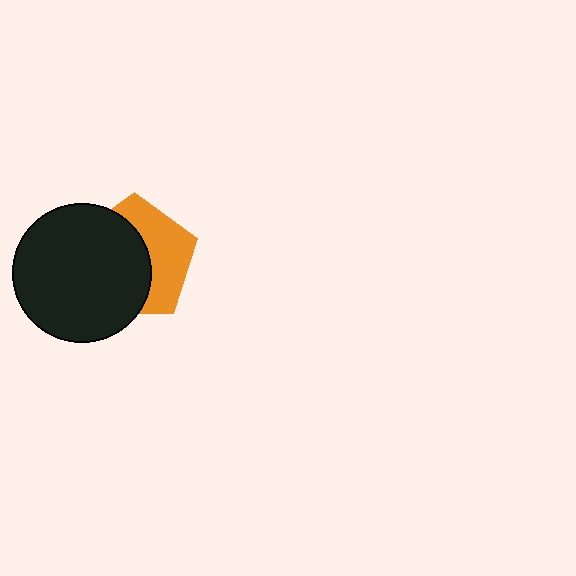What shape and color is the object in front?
The object in front is a black circle.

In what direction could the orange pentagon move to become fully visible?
The orange pentagon could move right. That would shift it out from behind the black circle entirely.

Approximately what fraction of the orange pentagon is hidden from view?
Roughly 57% of the orange pentagon is hidden behind the black circle.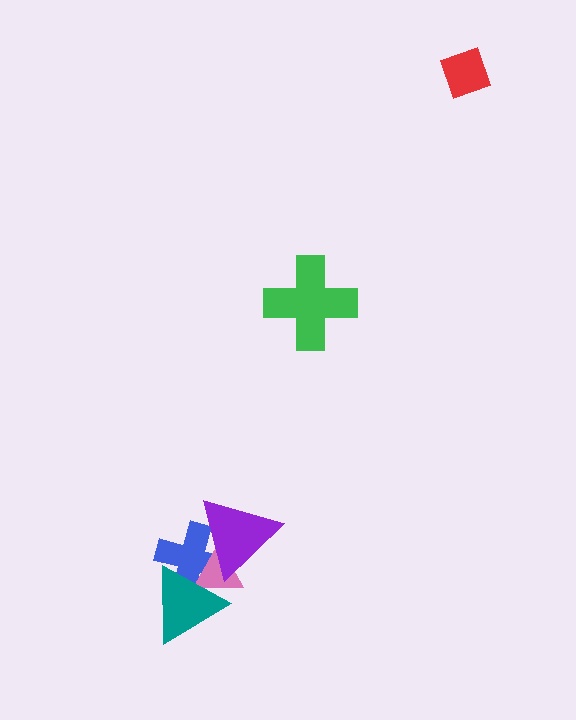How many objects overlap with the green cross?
0 objects overlap with the green cross.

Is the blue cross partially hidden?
Yes, it is partially covered by another shape.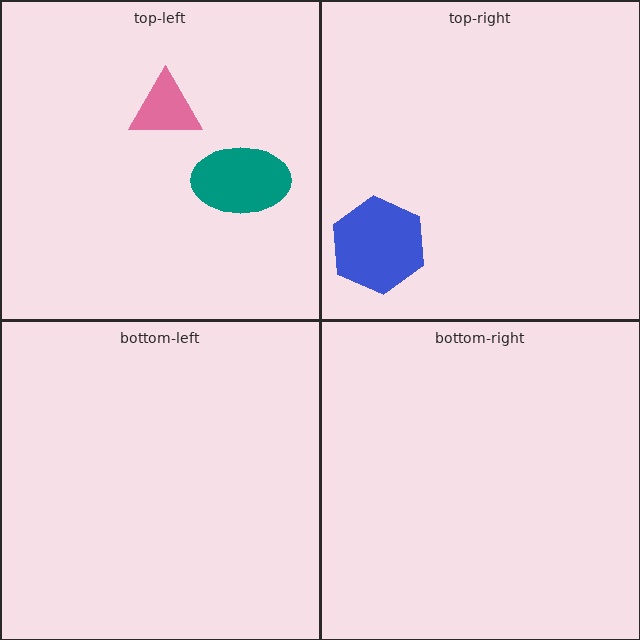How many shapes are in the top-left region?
2.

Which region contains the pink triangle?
The top-left region.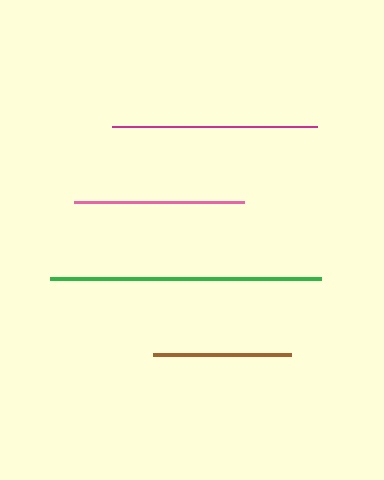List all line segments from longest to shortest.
From longest to shortest: green, magenta, pink, brown.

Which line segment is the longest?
The green line is the longest at approximately 271 pixels.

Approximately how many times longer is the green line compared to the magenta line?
The green line is approximately 1.3 times the length of the magenta line.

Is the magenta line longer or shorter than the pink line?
The magenta line is longer than the pink line.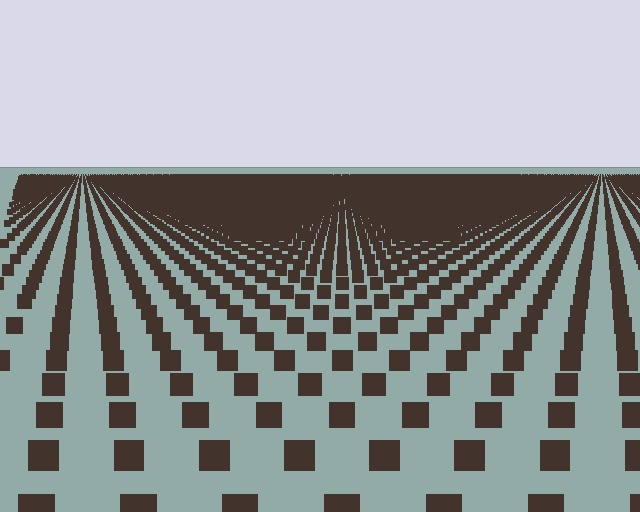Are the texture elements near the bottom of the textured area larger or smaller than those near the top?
Larger. Near the bottom, elements are closer to the viewer and appear at a bigger on-screen size.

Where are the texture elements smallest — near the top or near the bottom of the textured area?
Near the top.